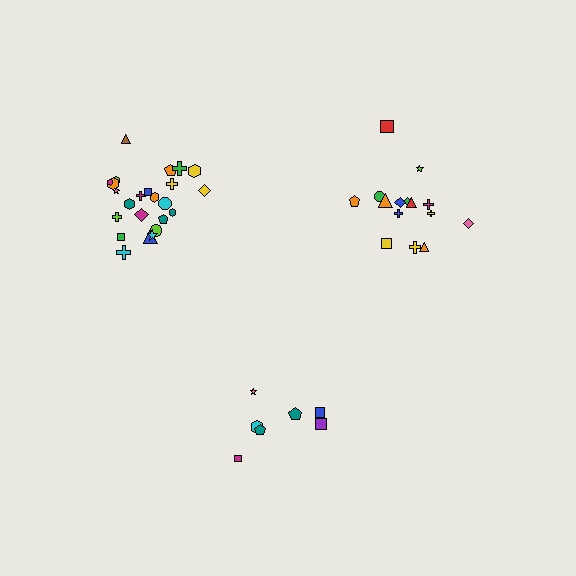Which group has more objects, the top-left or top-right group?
The top-left group.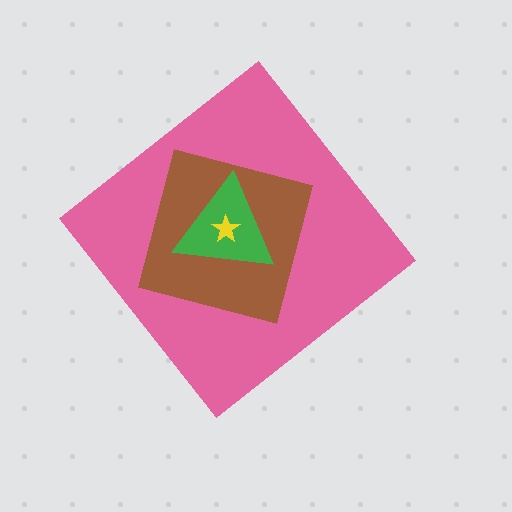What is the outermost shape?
The pink diamond.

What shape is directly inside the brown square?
The green triangle.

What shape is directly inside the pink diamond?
The brown square.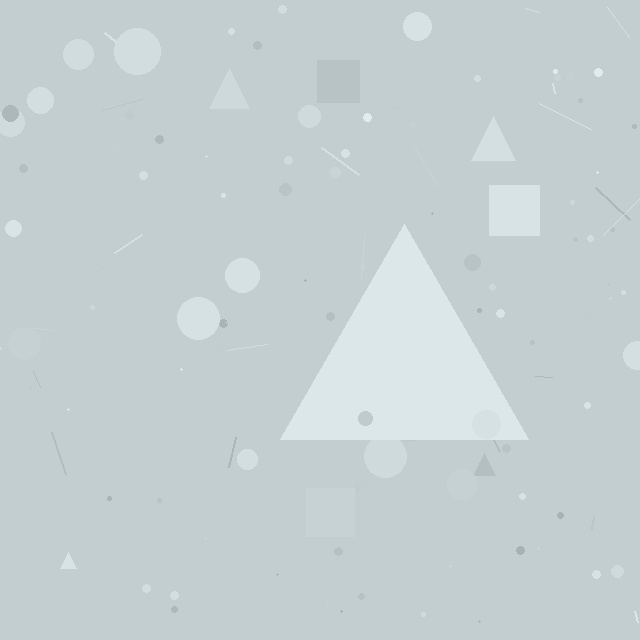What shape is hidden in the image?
A triangle is hidden in the image.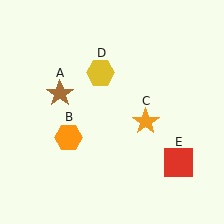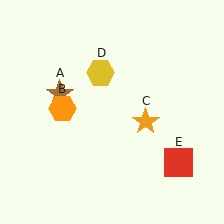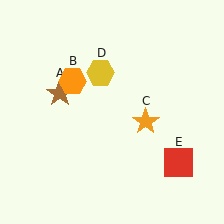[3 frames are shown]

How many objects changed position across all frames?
1 object changed position: orange hexagon (object B).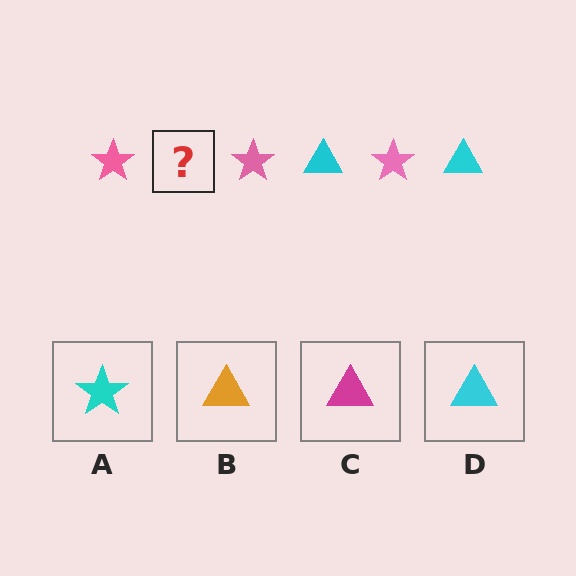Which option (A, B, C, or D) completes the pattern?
D.